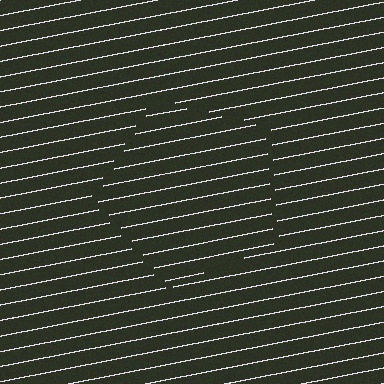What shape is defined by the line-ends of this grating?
An illusory pentagon. The interior of the shape contains the same grating, shifted by half a period — the contour is defined by the phase discontinuity where line-ends from the inner and outer gratings abut.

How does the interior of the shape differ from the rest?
The interior of the shape contains the same grating, shifted by half a period — the contour is defined by the phase discontinuity where line-ends from the inner and outer gratings abut.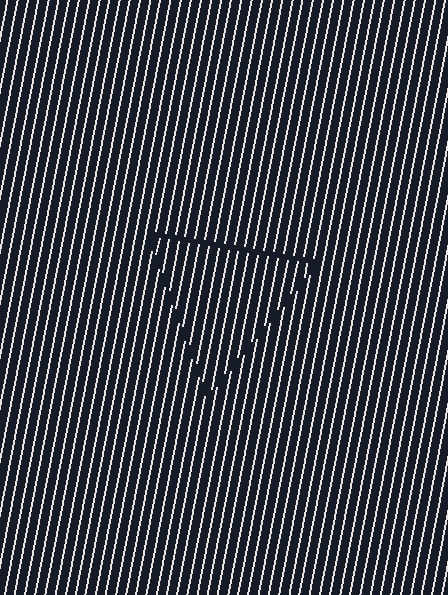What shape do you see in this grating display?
An illusory triangle. The interior of the shape contains the same grating, shifted by half a period — the contour is defined by the phase discontinuity where line-ends from the inner and outer gratings abut.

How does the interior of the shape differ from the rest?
The interior of the shape contains the same grating, shifted by half a period — the contour is defined by the phase discontinuity where line-ends from the inner and outer gratings abut.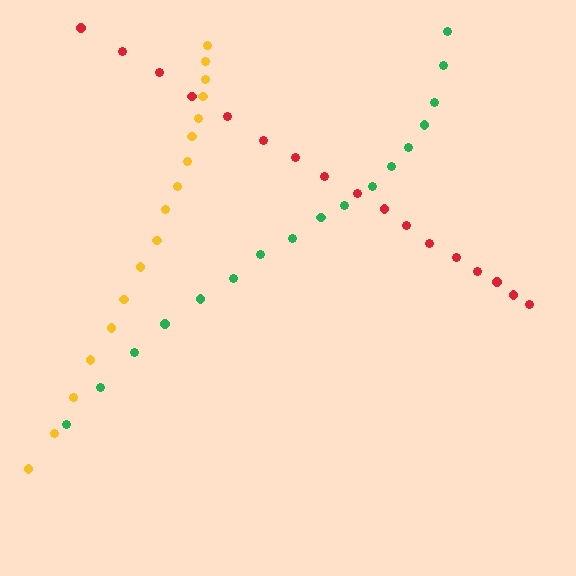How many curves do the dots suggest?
There are 3 distinct paths.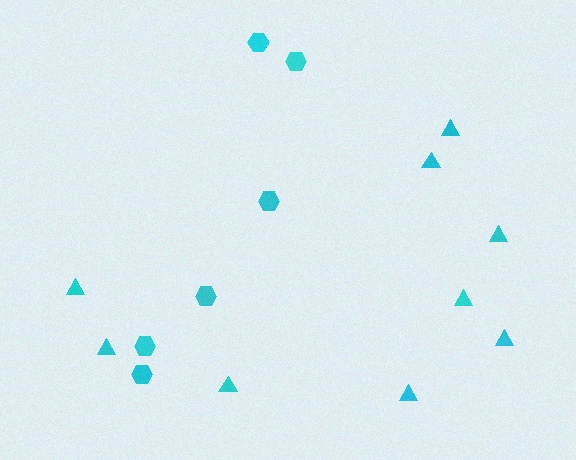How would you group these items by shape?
There are 2 groups: one group of hexagons (6) and one group of triangles (9).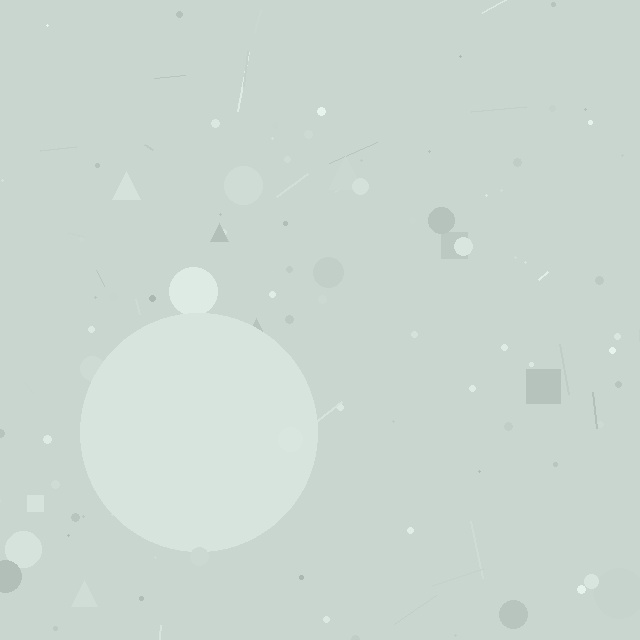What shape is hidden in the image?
A circle is hidden in the image.